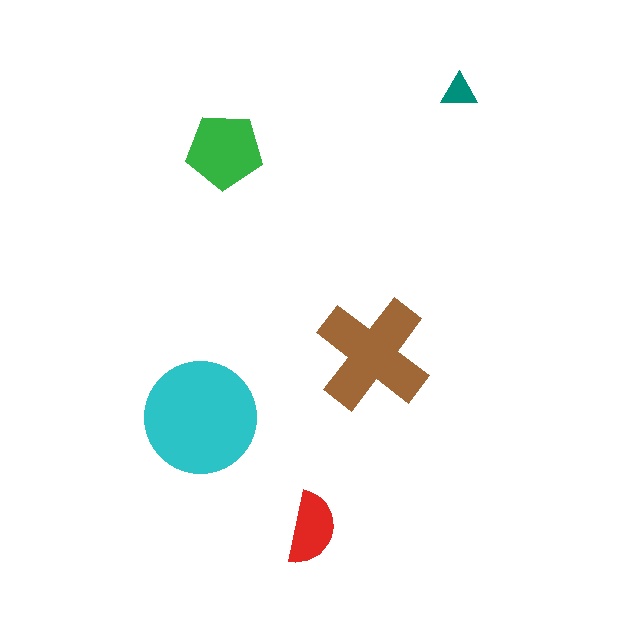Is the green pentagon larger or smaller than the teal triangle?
Larger.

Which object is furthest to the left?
The cyan circle is leftmost.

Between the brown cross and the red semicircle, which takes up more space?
The brown cross.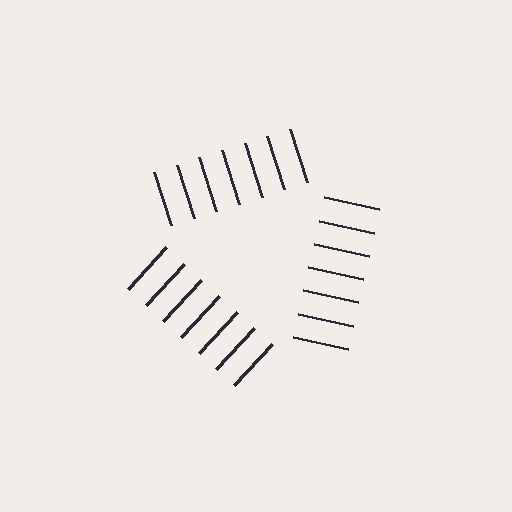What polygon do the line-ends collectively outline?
An illusory triangle — the line segments terminate on its edges but no continuous stroke is drawn.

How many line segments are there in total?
21 — 7 along each of the 3 edges.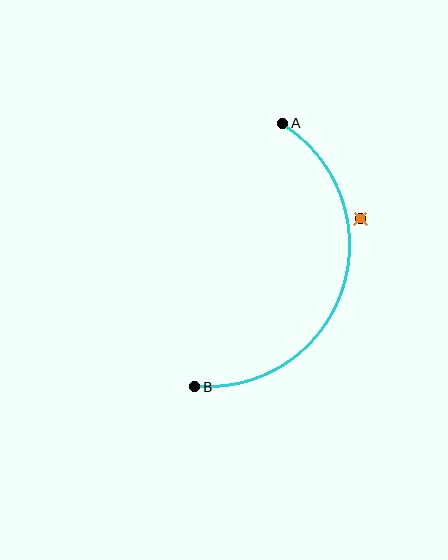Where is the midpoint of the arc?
The arc midpoint is the point on the curve farthest from the straight line joining A and B. It sits to the right of that line.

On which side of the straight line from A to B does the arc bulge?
The arc bulges to the right of the straight line connecting A and B.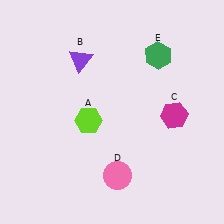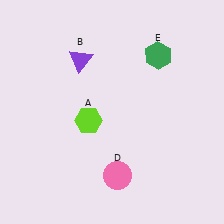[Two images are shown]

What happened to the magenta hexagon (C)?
The magenta hexagon (C) was removed in Image 2. It was in the bottom-right area of Image 1.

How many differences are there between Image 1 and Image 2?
There is 1 difference between the two images.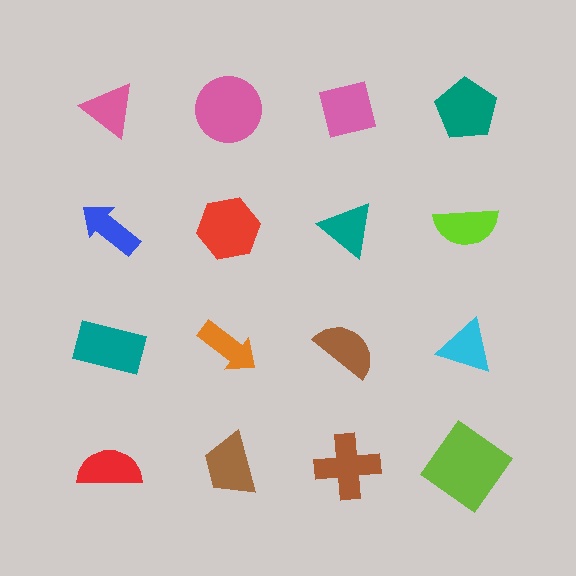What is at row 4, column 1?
A red semicircle.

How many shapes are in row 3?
4 shapes.